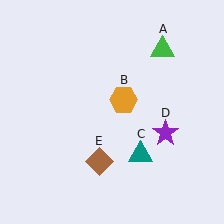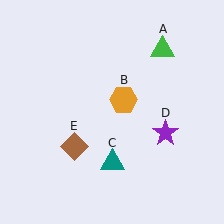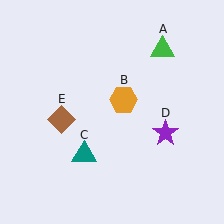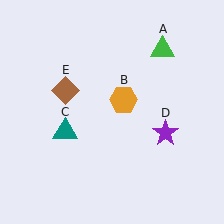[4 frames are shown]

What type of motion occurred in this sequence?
The teal triangle (object C), brown diamond (object E) rotated clockwise around the center of the scene.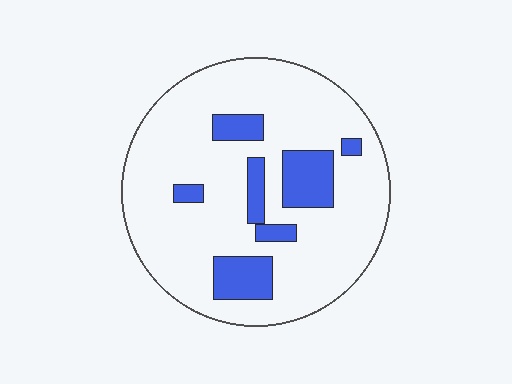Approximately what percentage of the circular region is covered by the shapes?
Approximately 15%.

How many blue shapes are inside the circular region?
7.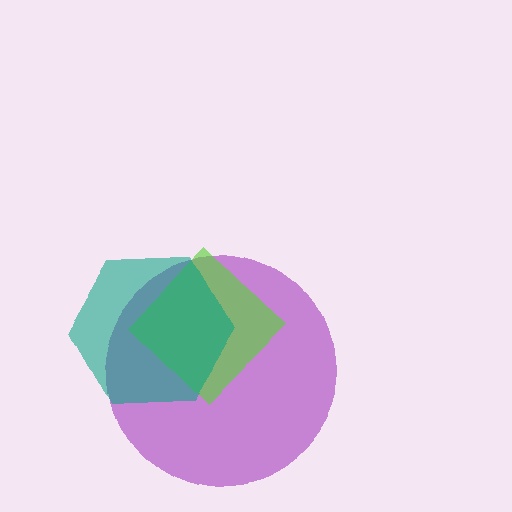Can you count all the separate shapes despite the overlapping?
Yes, there are 3 separate shapes.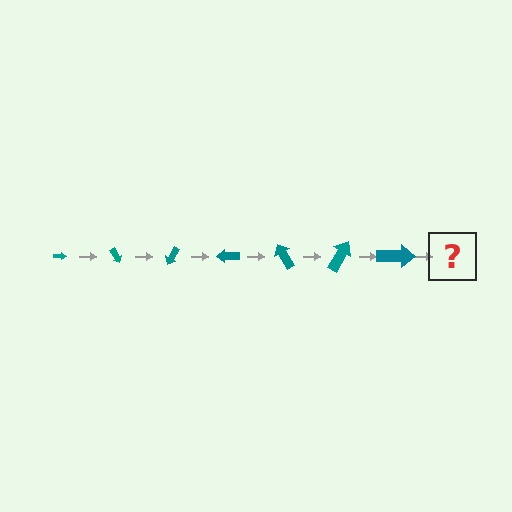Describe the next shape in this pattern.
It should be an arrow, larger than the previous one and rotated 420 degrees from the start.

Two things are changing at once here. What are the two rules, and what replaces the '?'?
The two rules are that the arrow grows larger each step and it rotates 60 degrees each step. The '?' should be an arrow, larger than the previous one and rotated 420 degrees from the start.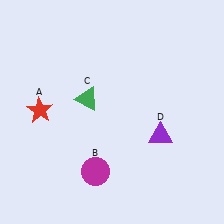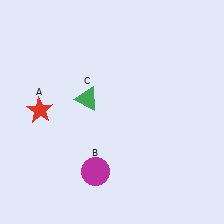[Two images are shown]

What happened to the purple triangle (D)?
The purple triangle (D) was removed in Image 2. It was in the bottom-right area of Image 1.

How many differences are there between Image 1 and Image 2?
There is 1 difference between the two images.